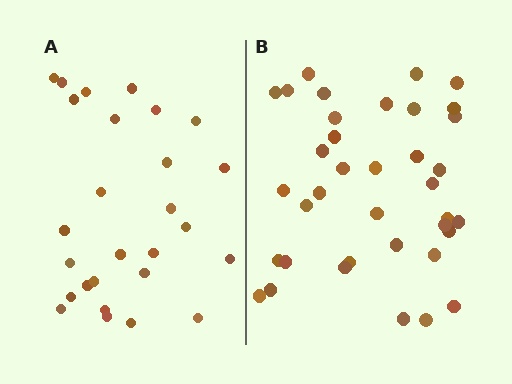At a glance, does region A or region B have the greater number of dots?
Region B (the right region) has more dots.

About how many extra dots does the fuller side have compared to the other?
Region B has roughly 10 or so more dots than region A.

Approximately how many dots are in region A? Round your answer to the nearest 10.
About 30 dots. (The exact count is 27, which rounds to 30.)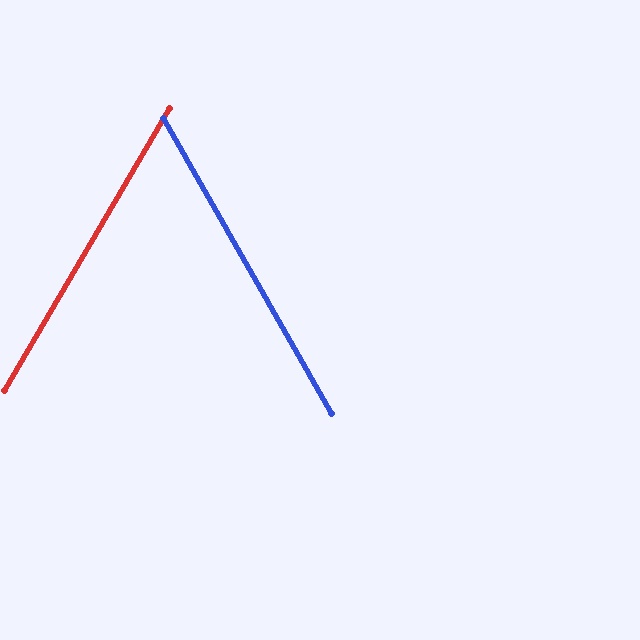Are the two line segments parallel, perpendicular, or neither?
Neither parallel nor perpendicular — they differ by about 60°.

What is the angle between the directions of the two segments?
Approximately 60 degrees.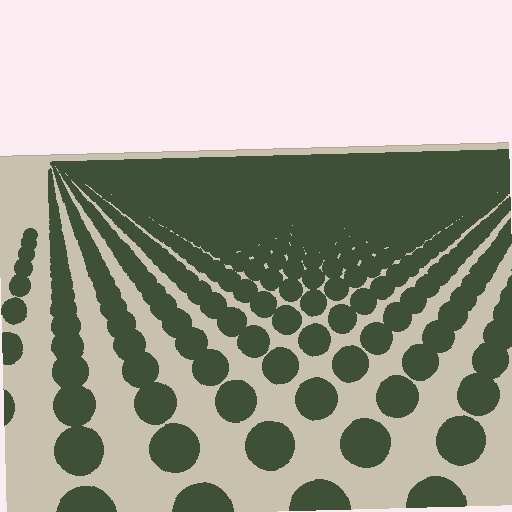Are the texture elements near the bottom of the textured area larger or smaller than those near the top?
Larger. Near the bottom, elements are closer to the viewer and appear at a bigger on-screen size.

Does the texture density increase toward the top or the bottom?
Density increases toward the top.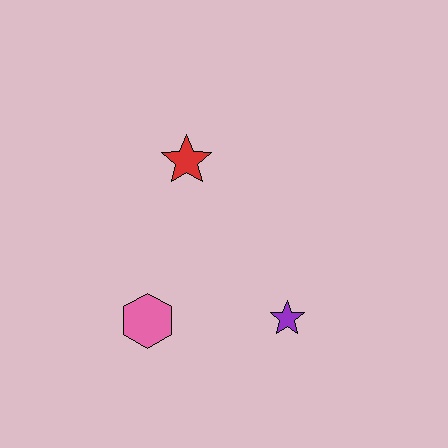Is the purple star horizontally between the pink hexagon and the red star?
No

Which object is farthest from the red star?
The purple star is farthest from the red star.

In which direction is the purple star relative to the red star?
The purple star is below the red star.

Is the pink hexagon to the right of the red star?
No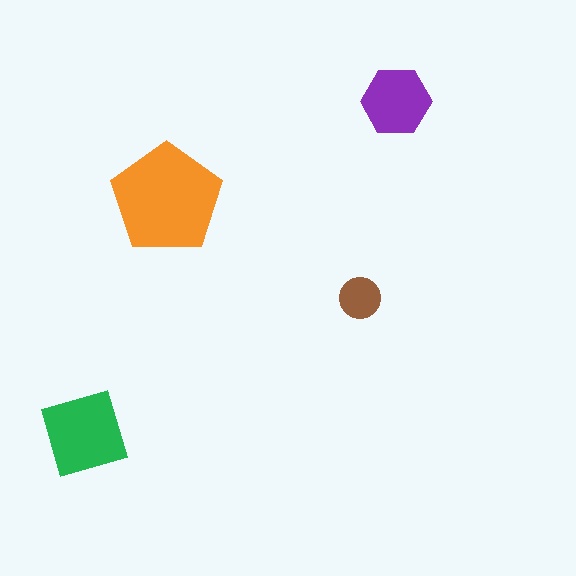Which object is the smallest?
The brown circle.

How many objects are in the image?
There are 4 objects in the image.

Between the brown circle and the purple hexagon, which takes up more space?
The purple hexagon.